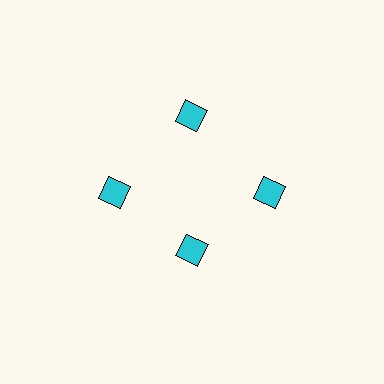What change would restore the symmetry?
The symmetry would be restored by moving it outward, back onto the ring so that all 4 squares sit at equal angles and equal distance from the center.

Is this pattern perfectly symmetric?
No. The 4 cyan squares are arranged in a ring, but one element near the 6 o'clock position is pulled inward toward the center, breaking the 4-fold rotational symmetry.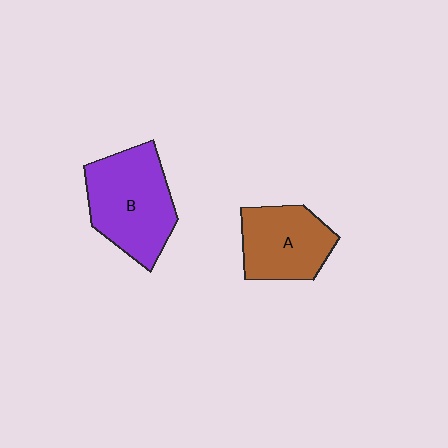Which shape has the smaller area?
Shape A (brown).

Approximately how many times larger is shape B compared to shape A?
Approximately 1.3 times.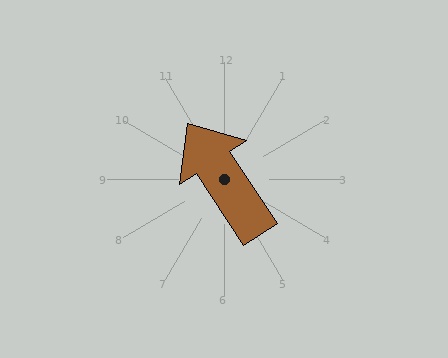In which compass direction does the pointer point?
Northwest.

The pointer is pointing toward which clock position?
Roughly 11 o'clock.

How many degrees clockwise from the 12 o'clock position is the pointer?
Approximately 327 degrees.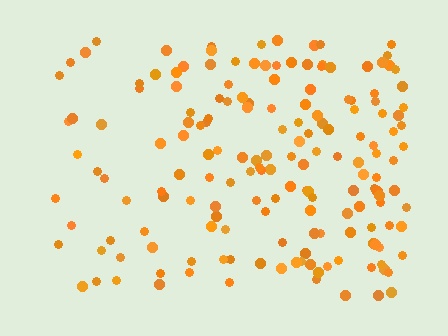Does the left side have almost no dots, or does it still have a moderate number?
Still a moderate number, just noticeably fewer than the right.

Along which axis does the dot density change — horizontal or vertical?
Horizontal.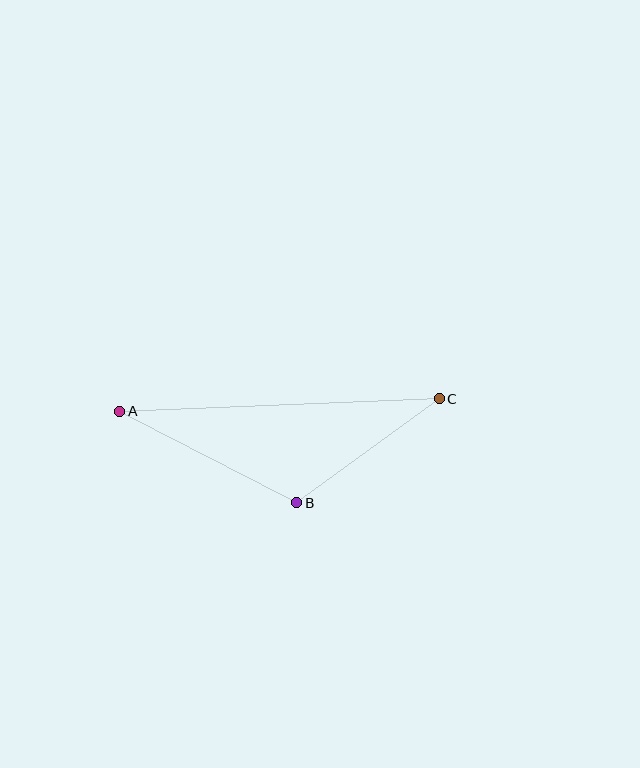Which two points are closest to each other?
Points B and C are closest to each other.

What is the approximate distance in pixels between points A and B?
The distance between A and B is approximately 199 pixels.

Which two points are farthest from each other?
Points A and C are farthest from each other.